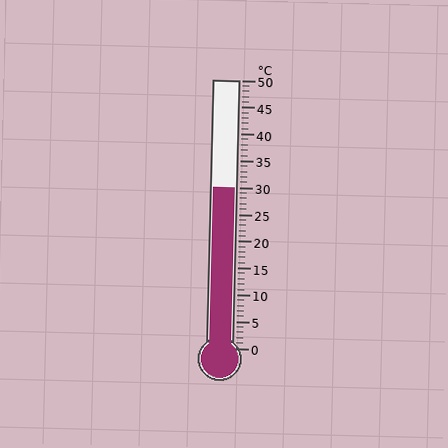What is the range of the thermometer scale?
The thermometer scale ranges from 0°C to 50°C.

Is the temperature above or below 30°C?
The temperature is at 30°C.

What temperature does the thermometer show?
The thermometer shows approximately 30°C.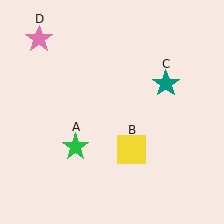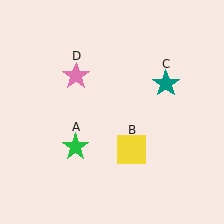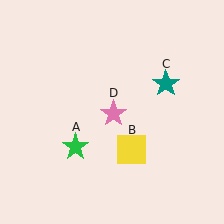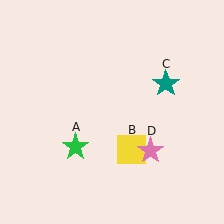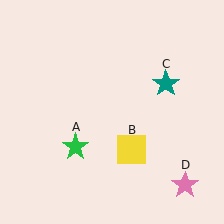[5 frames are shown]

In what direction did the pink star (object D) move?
The pink star (object D) moved down and to the right.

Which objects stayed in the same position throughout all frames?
Green star (object A) and yellow square (object B) and teal star (object C) remained stationary.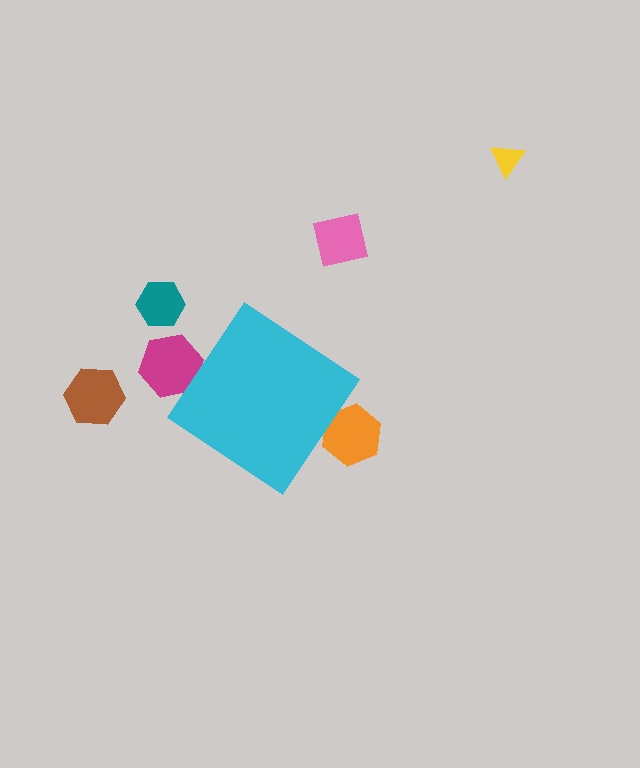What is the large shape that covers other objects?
A cyan diamond.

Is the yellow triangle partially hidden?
No, the yellow triangle is fully visible.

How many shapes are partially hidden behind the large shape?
2 shapes are partially hidden.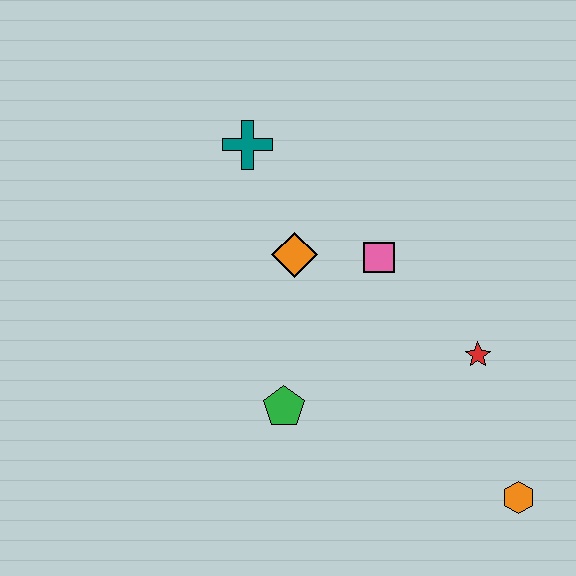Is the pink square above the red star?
Yes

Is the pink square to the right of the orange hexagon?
No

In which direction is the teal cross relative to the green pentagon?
The teal cross is above the green pentagon.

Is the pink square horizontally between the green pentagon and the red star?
Yes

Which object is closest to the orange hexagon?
The red star is closest to the orange hexagon.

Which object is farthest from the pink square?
The orange hexagon is farthest from the pink square.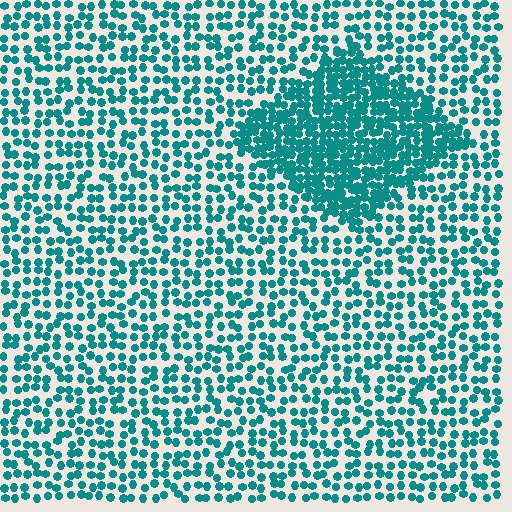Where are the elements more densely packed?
The elements are more densely packed inside the diamond boundary.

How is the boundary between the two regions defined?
The boundary is defined by a change in element density (approximately 2.2x ratio). All elements are the same color, size, and shape.